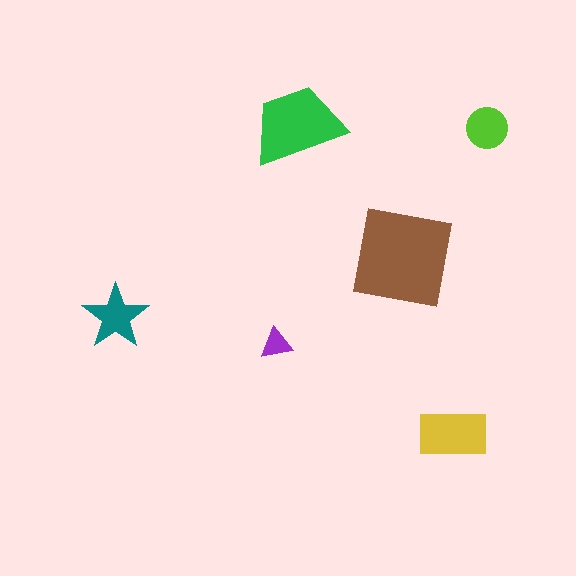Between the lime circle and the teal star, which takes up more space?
The teal star.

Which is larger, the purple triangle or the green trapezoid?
The green trapezoid.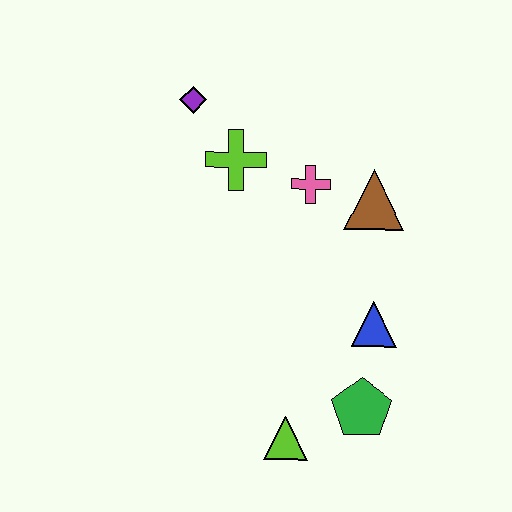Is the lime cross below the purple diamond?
Yes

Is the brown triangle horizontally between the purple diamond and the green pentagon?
No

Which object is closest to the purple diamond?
The lime cross is closest to the purple diamond.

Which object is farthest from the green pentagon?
The purple diamond is farthest from the green pentagon.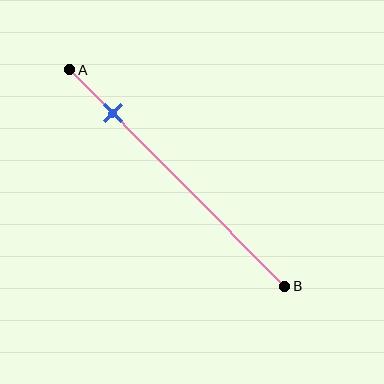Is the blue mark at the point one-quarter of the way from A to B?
No, the mark is at about 20% from A, not at the 25% one-quarter point.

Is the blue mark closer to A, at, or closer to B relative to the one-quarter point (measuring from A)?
The blue mark is closer to point A than the one-quarter point of segment AB.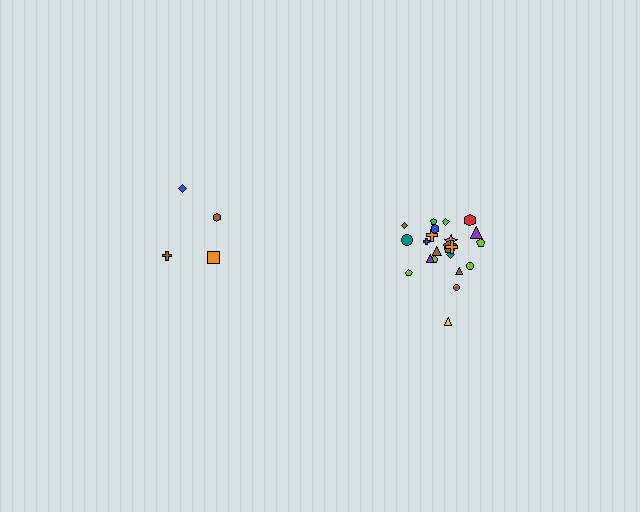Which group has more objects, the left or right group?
The right group.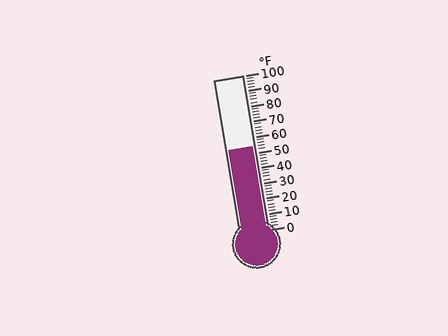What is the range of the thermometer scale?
The thermometer scale ranges from 0°F to 100°F.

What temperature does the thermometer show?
The thermometer shows approximately 54°F.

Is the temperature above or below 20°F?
The temperature is above 20°F.